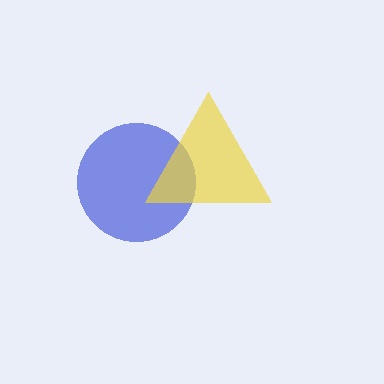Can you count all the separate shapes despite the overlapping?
Yes, there are 2 separate shapes.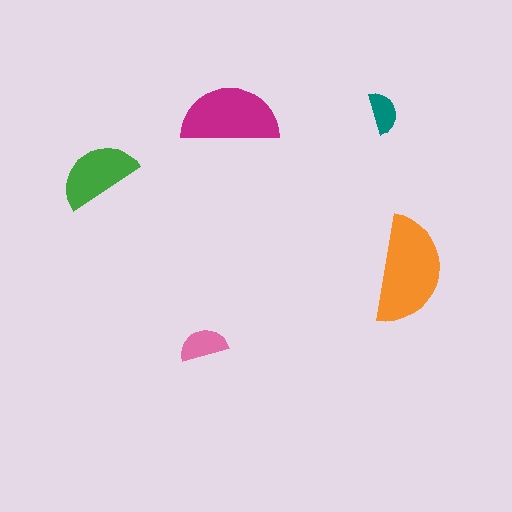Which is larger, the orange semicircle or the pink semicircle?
The orange one.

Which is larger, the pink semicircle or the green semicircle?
The green one.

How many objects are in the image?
There are 5 objects in the image.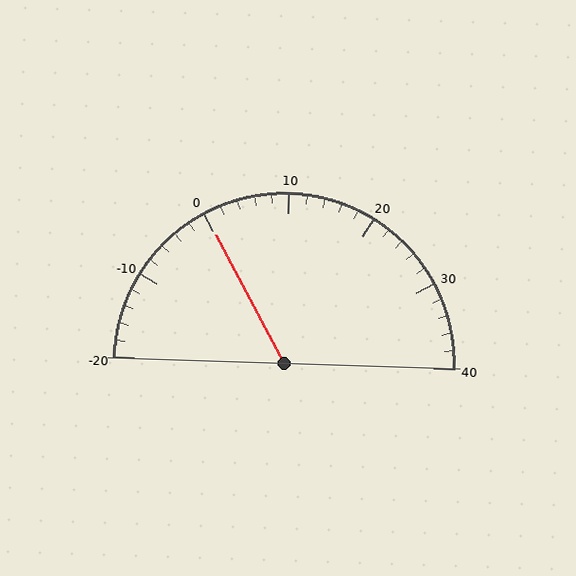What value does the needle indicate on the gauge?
The needle indicates approximately 0.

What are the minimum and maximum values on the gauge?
The gauge ranges from -20 to 40.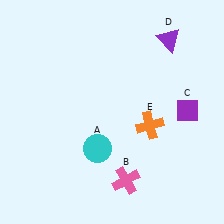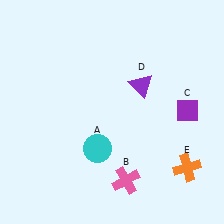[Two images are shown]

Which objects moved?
The objects that moved are: the purple triangle (D), the orange cross (E).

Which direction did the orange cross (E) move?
The orange cross (E) moved down.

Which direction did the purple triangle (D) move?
The purple triangle (D) moved down.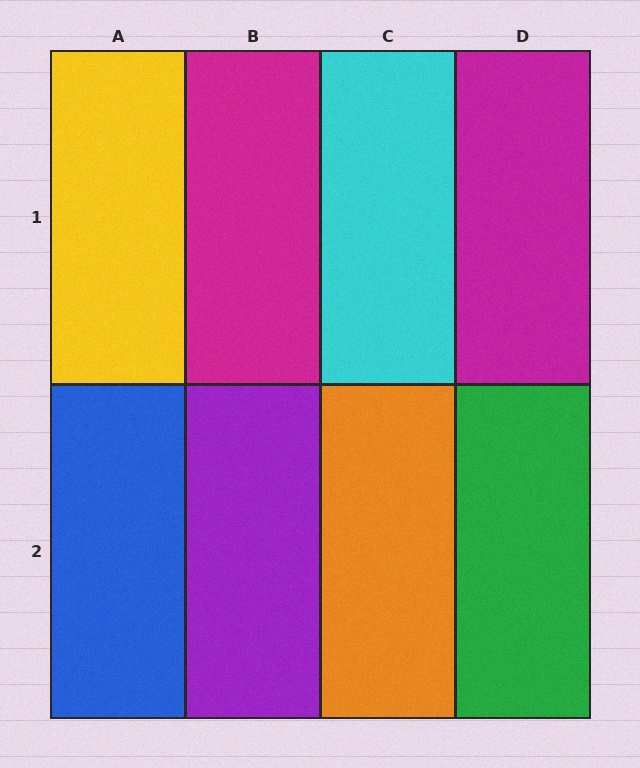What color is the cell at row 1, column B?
Magenta.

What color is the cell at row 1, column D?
Magenta.